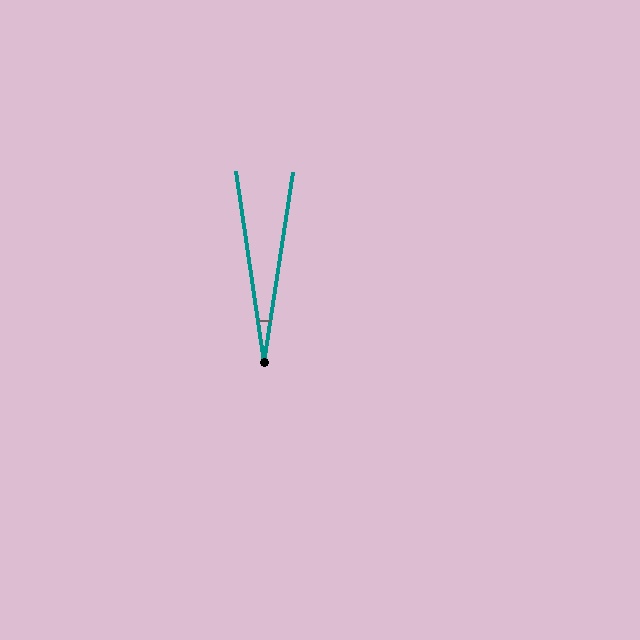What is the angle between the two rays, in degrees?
Approximately 17 degrees.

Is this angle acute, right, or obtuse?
It is acute.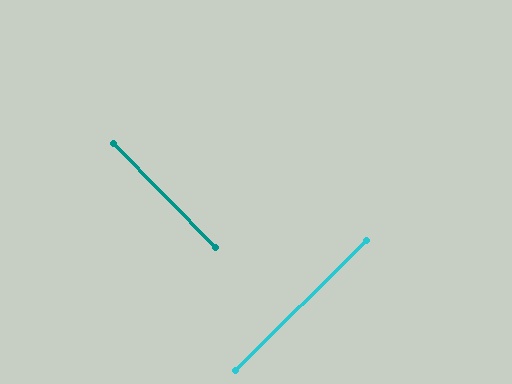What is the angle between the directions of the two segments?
Approximately 90 degrees.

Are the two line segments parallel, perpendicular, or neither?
Perpendicular — they meet at approximately 90°.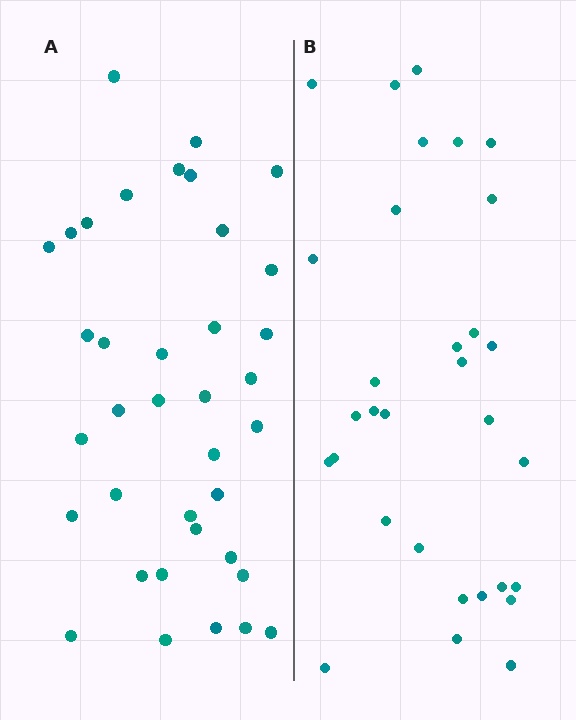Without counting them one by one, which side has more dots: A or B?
Region A (the left region) has more dots.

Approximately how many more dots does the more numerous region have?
Region A has about 6 more dots than region B.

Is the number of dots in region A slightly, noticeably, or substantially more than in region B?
Region A has only slightly more — the two regions are fairly close. The ratio is roughly 1.2 to 1.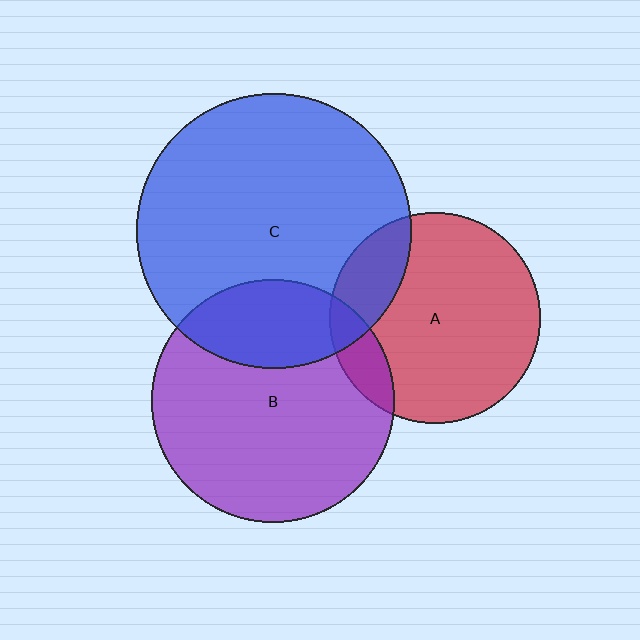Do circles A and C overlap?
Yes.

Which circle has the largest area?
Circle C (blue).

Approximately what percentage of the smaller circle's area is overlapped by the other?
Approximately 20%.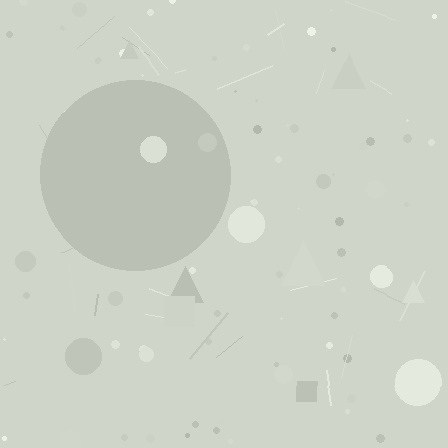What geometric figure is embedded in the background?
A circle is embedded in the background.